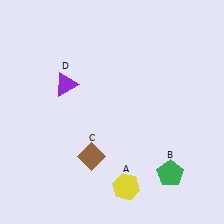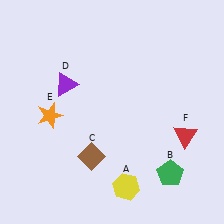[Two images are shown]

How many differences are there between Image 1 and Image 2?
There are 2 differences between the two images.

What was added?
An orange star (E), a red triangle (F) were added in Image 2.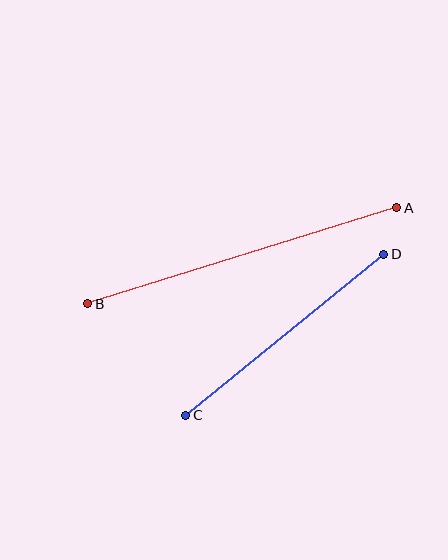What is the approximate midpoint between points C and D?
The midpoint is at approximately (285, 335) pixels.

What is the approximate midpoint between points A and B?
The midpoint is at approximately (242, 256) pixels.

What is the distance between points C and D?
The distance is approximately 255 pixels.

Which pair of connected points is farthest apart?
Points A and B are farthest apart.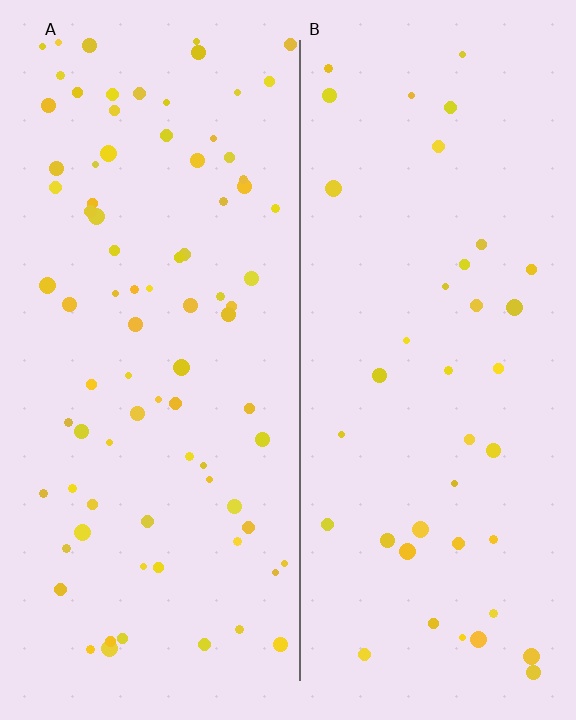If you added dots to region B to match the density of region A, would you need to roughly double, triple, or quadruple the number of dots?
Approximately double.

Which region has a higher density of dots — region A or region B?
A (the left).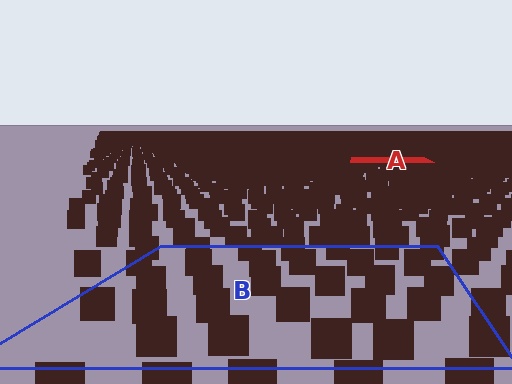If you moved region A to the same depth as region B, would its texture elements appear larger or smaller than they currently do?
They would appear larger. At a closer depth, the same texture elements are projected at a bigger on-screen size.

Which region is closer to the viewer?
Region B is closer. The texture elements there are larger and more spread out.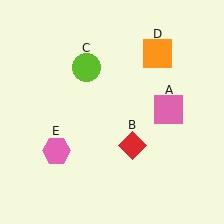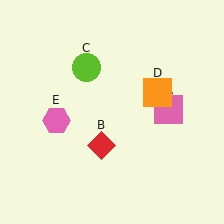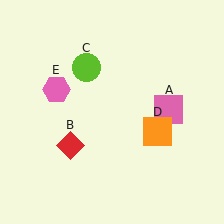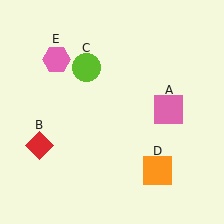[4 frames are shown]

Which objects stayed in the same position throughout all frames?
Pink square (object A) and lime circle (object C) remained stationary.